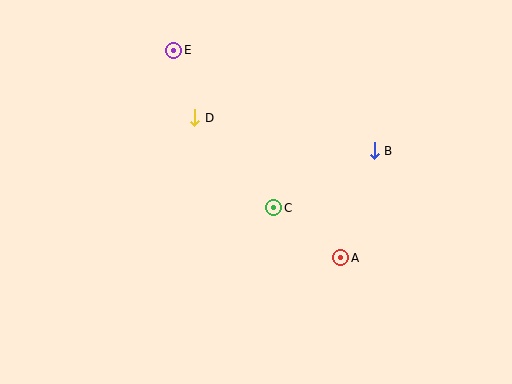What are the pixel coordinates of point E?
Point E is at (174, 50).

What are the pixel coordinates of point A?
Point A is at (341, 258).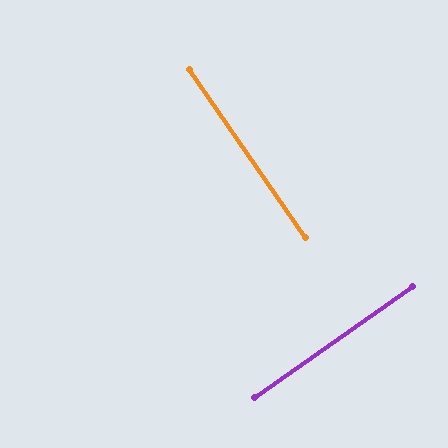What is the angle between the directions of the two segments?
Approximately 89 degrees.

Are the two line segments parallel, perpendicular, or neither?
Perpendicular — they meet at approximately 89°.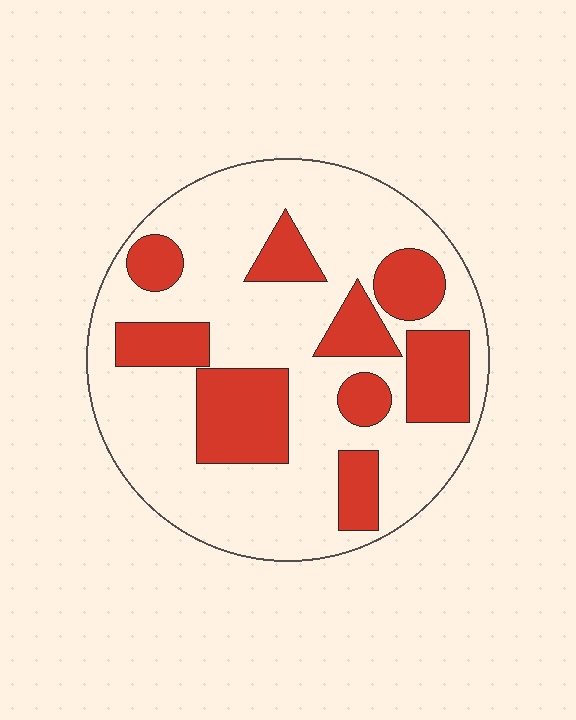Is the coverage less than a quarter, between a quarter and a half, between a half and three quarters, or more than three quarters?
Between a quarter and a half.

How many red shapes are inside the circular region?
9.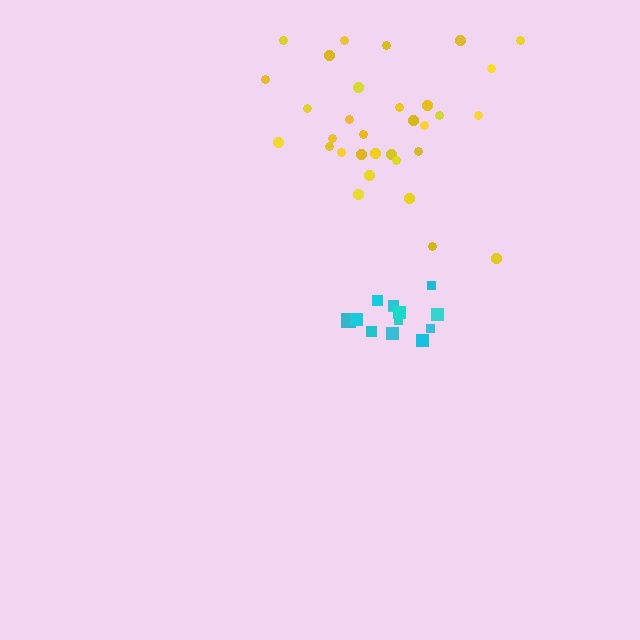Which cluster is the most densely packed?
Cyan.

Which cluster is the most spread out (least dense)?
Yellow.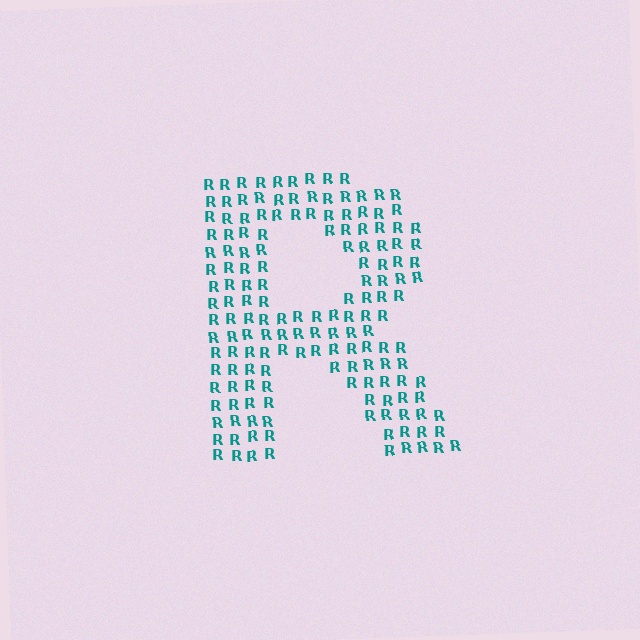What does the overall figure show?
The overall figure shows the letter R.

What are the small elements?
The small elements are letter R's.